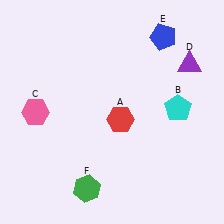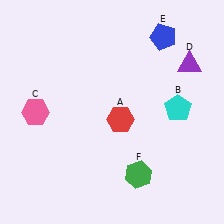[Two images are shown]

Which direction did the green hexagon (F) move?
The green hexagon (F) moved right.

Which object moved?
The green hexagon (F) moved right.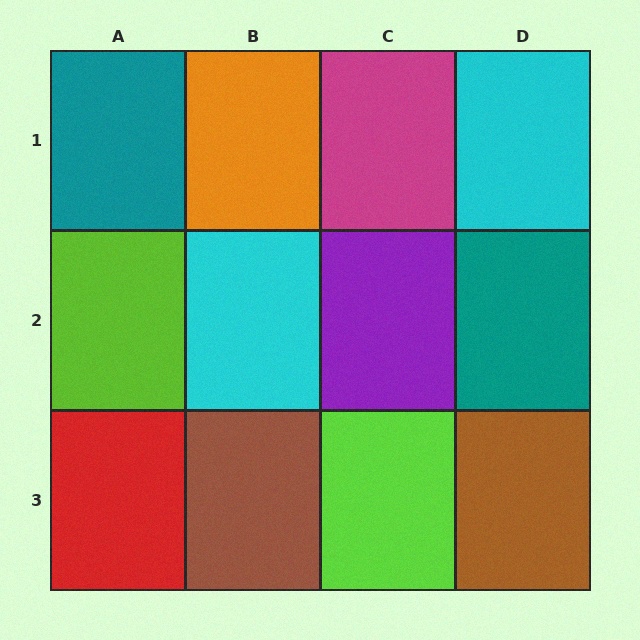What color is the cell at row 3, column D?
Brown.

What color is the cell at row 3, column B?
Brown.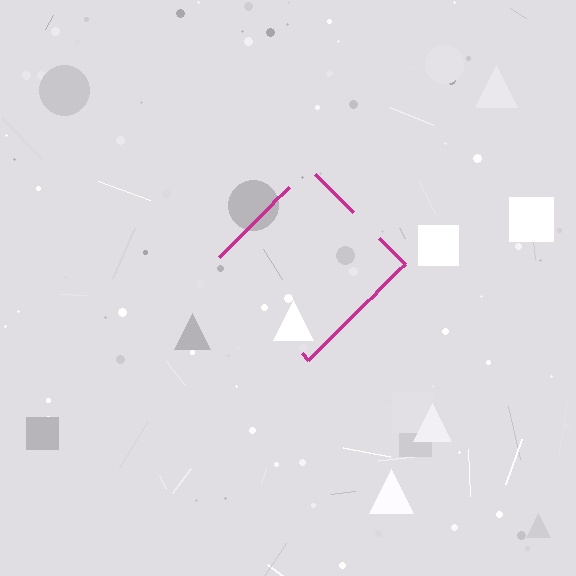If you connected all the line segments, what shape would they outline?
They would outline a diamond.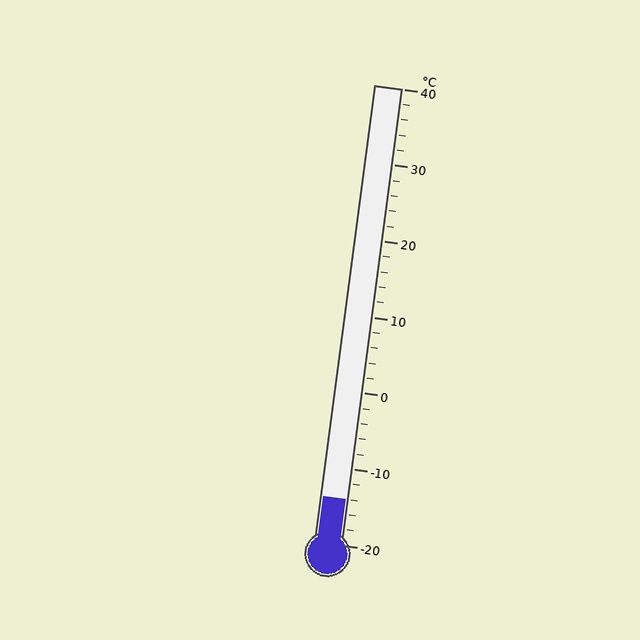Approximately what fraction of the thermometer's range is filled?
The thermometer is filled to approximately 10% of its range.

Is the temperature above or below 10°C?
The temperature is below 10°C.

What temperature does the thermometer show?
The thermometer shows approximately -14°C.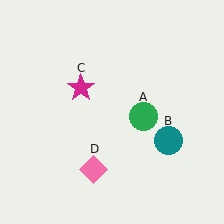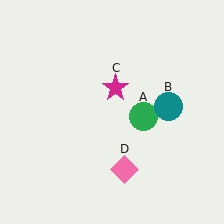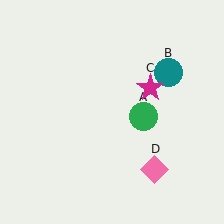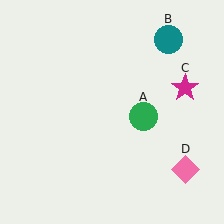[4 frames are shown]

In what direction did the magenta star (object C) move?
The magenta star (object C) moved right.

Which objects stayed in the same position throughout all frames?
Green circle (object A) remained stationary.